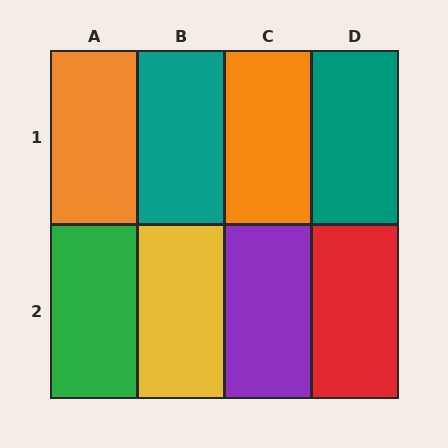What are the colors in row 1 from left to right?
Orange, teal, orange, teal.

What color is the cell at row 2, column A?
Green.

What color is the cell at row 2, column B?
Yellow.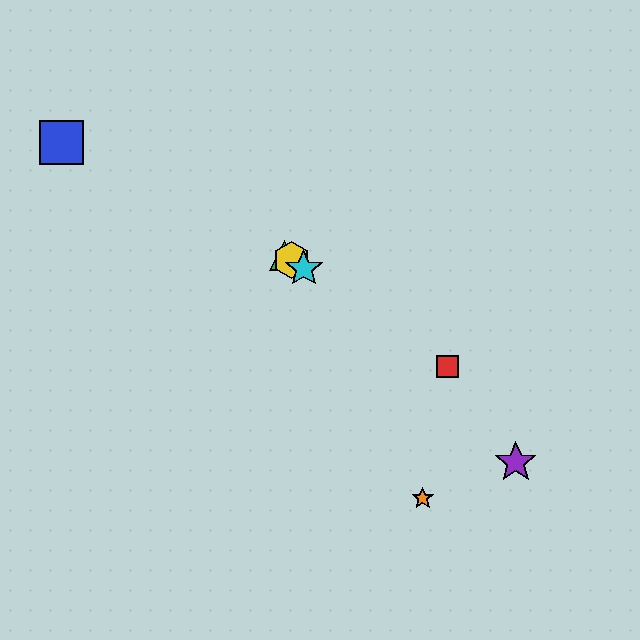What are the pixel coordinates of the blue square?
The blue square is at (61, 143).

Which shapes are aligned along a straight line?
The red square, the green triangle, the yellow hexagon, the cyan star are aligned along a straight line.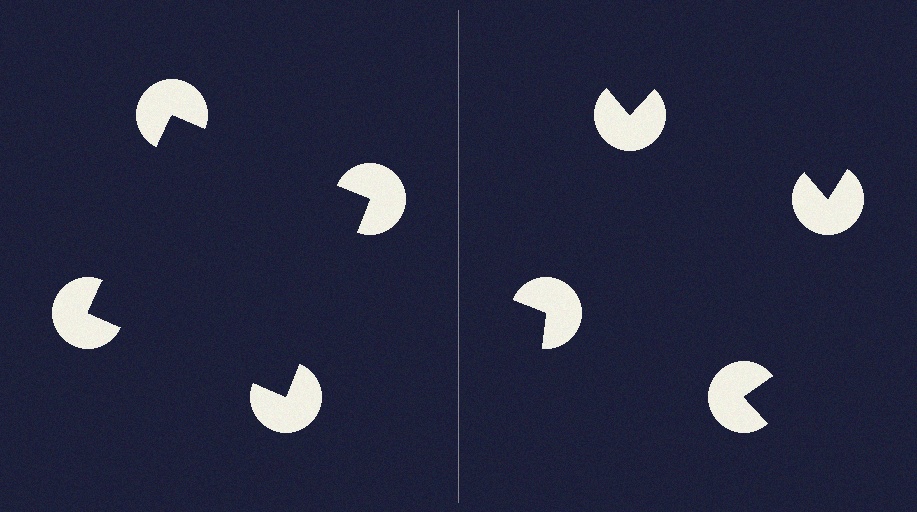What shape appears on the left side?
An illusory square.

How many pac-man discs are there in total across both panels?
8 — 4 on each side.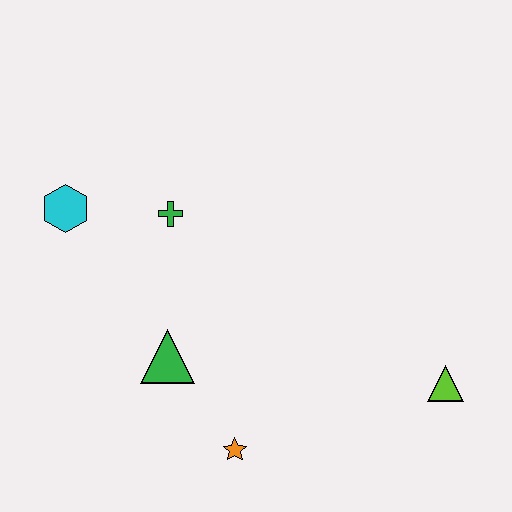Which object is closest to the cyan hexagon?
The green cross is closest to the cyan hexagon.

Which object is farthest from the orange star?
The cyan hexagon is farthest from the orange star.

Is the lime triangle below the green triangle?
Yes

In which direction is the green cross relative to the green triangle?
The green cross is above the green triangle.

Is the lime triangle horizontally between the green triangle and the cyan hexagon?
No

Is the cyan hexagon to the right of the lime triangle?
No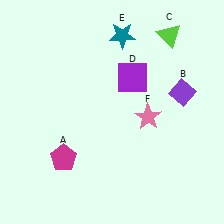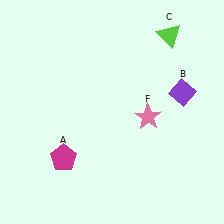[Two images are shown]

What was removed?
The teal star (E), the purple square (D) were removed in Image 2.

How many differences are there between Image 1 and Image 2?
There are 2 differences between the two images.